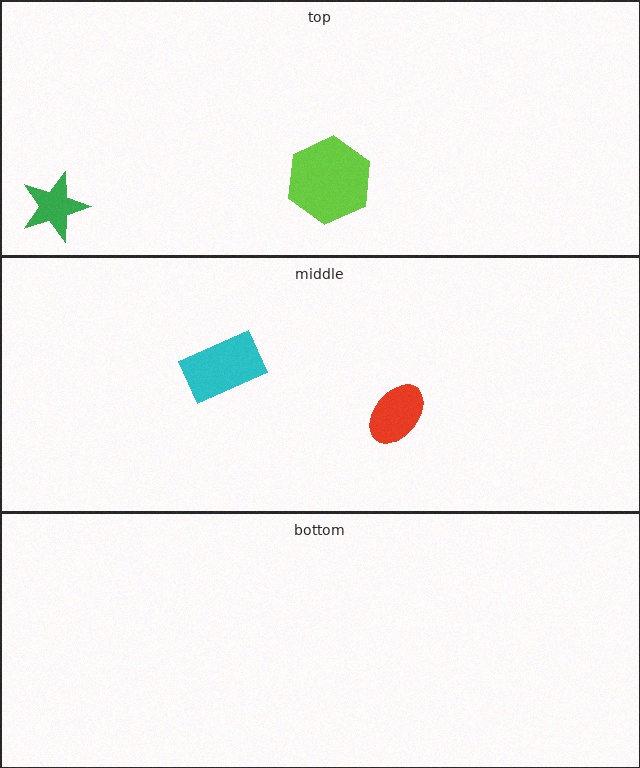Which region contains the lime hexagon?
The top region.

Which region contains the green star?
The top region.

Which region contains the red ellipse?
The middle region.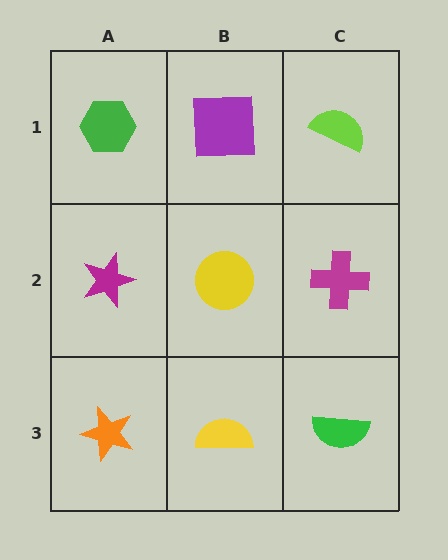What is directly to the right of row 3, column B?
A green semicircle.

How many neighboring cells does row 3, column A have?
2.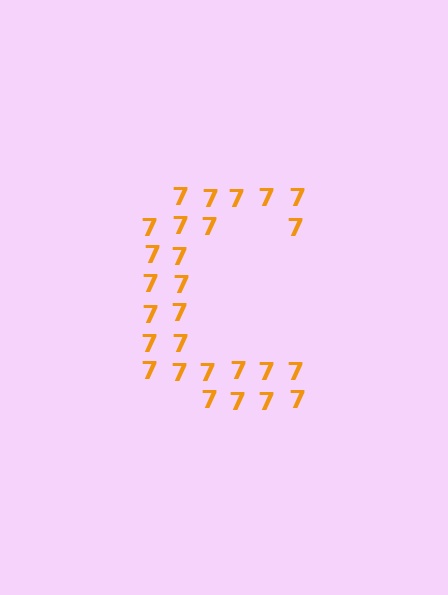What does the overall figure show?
The overall figure shows the letter C.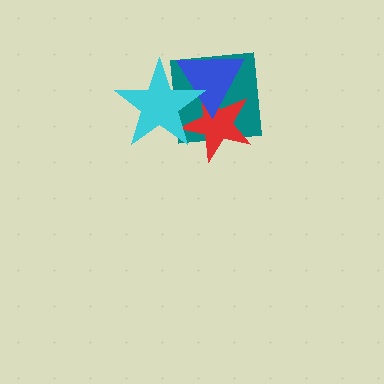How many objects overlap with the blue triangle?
3 objects overlap with the blue triangle.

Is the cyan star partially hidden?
No, no other shape covers it.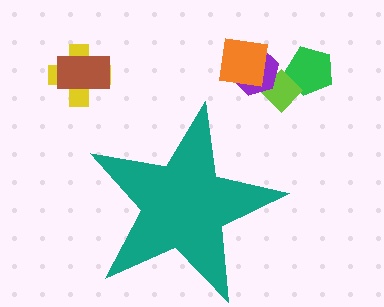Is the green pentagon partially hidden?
No, the green pentagon is fully visible.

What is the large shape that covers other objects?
A teal star.